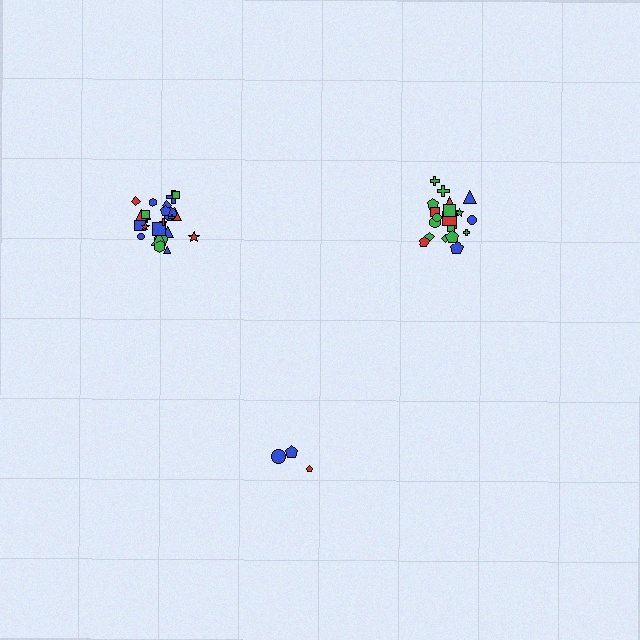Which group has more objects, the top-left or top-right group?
The top-left group.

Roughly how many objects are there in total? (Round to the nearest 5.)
Roughly 50 objects in total.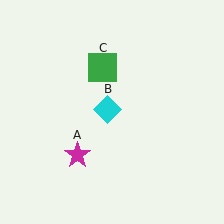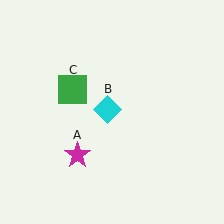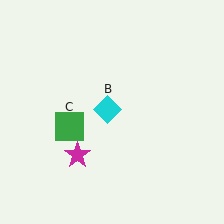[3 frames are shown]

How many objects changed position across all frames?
1 object changed position: green square (object C).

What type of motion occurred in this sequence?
The green square (object C) rotated counterclockwise around the center of the scene.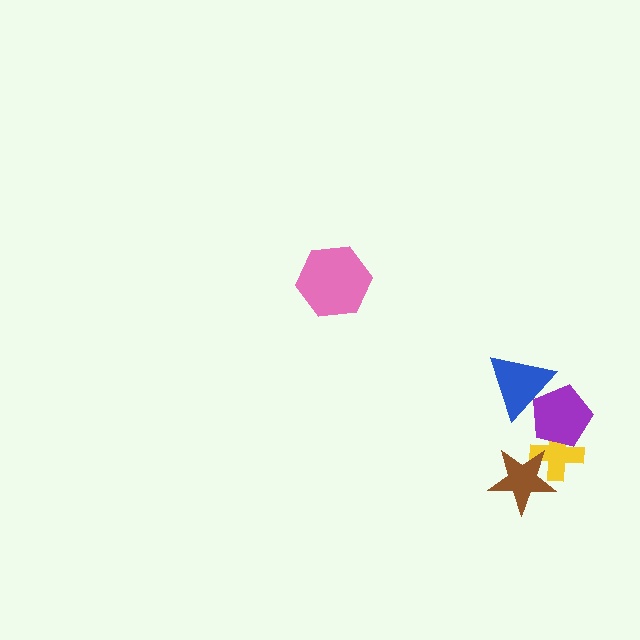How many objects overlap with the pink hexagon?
0 objects overlap with the pink hexagon.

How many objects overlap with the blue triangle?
1 object overlaps with the blue triangle.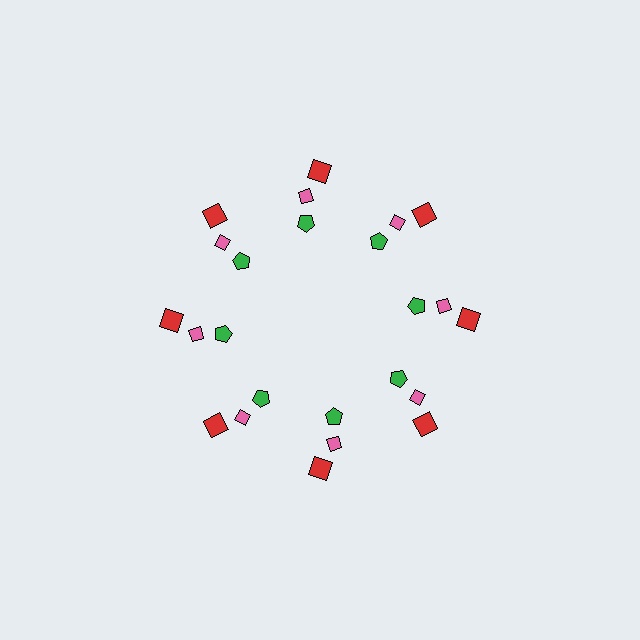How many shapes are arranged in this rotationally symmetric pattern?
There are 24 shapes, arranged in 8 groups of 3.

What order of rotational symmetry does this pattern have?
This pattern has 8-fold rotational symmetry.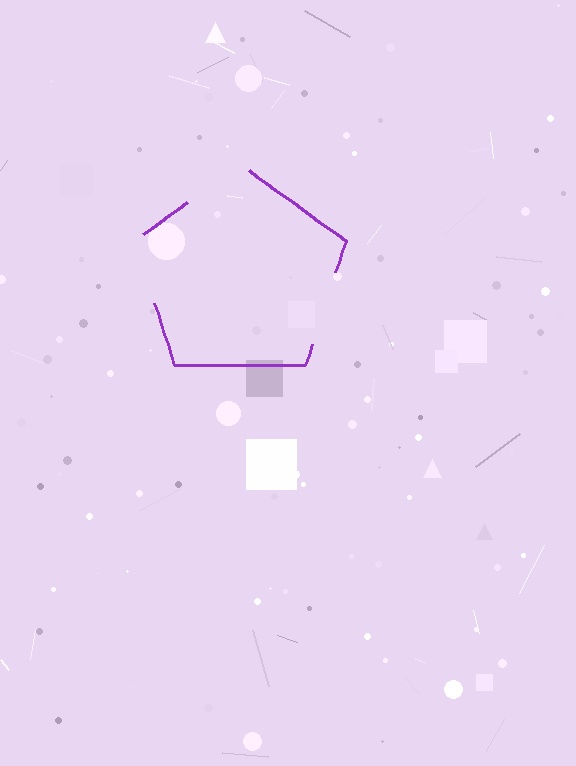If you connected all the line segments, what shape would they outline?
They would outline a pentagon.